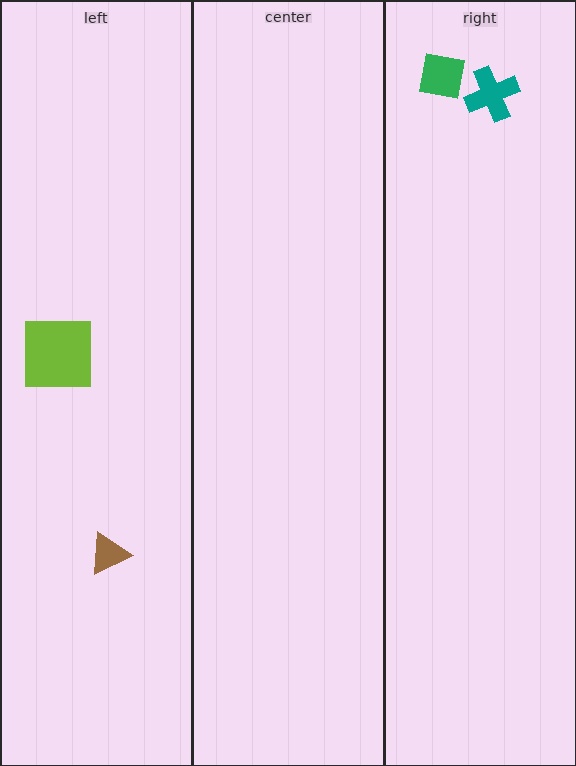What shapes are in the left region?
The lime square, the brown triangle.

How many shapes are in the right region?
2.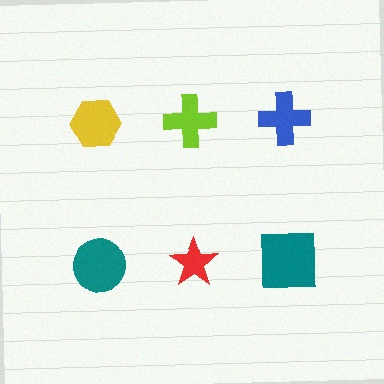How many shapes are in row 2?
3 shapes.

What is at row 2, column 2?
A red star.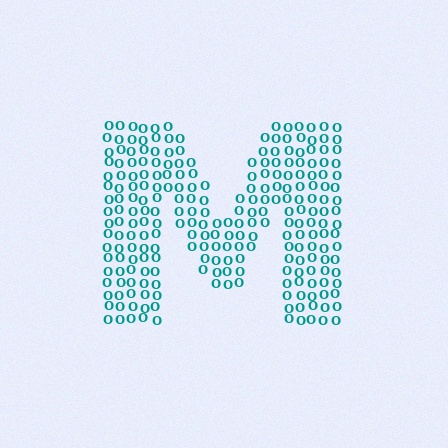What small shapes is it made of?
It is made of small letter O's.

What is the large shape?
The large shape is the letter M.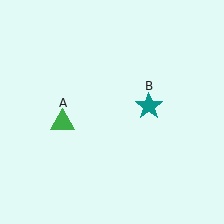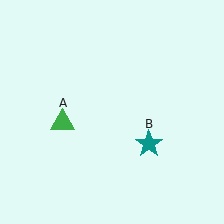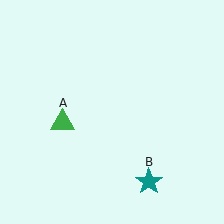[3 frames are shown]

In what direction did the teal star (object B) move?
The teal star (object B) moved down.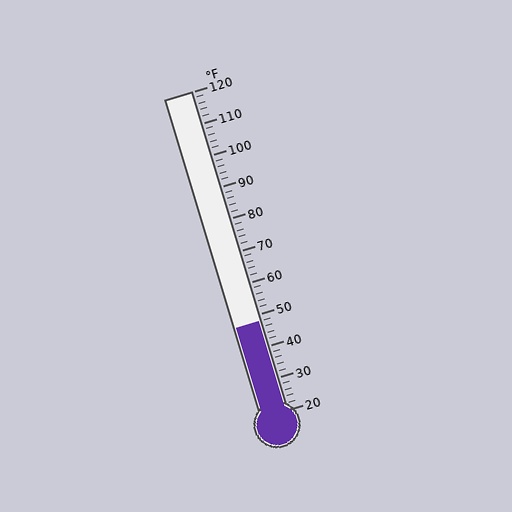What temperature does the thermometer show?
The thermometer shows approximately 48°F.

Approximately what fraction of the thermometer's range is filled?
The thermometer is filled to approximately 30% of its range.